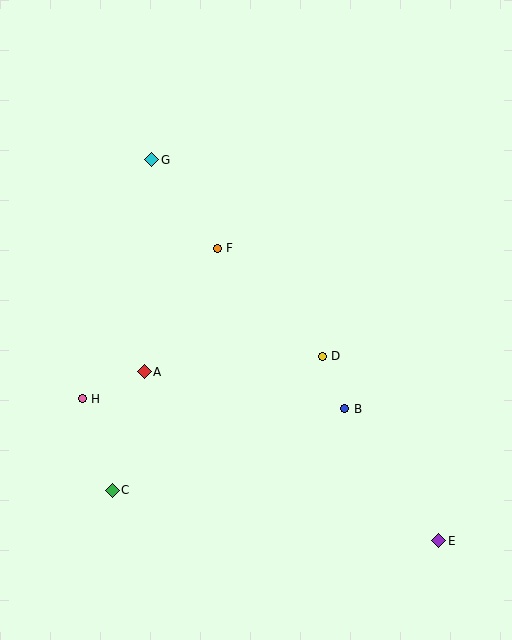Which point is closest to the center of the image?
Point D at (322, 356) is closest to the center.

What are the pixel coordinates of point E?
Point E is at (439, 541).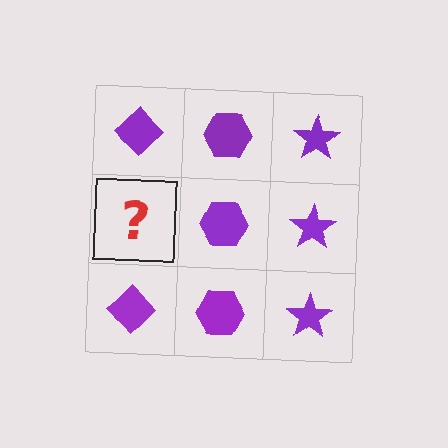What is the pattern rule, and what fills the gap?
The rule is that each column has a consistent shape. The gap should be filled with a purple diamond.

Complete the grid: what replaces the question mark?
The question mark should be replaced with a purple diamond.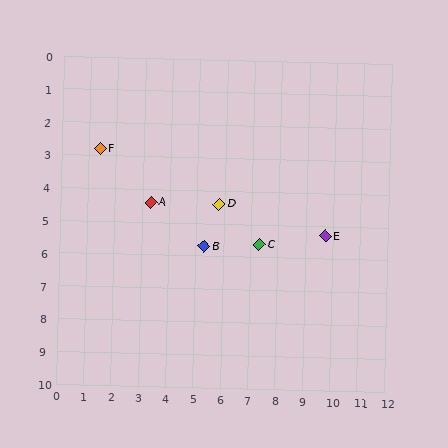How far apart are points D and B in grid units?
Points D and B are about 1.4 grid units apart.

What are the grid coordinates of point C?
Point C is at approximately (7.3, 5.6).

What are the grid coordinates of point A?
Point A is at approximately (3.3, 4.4).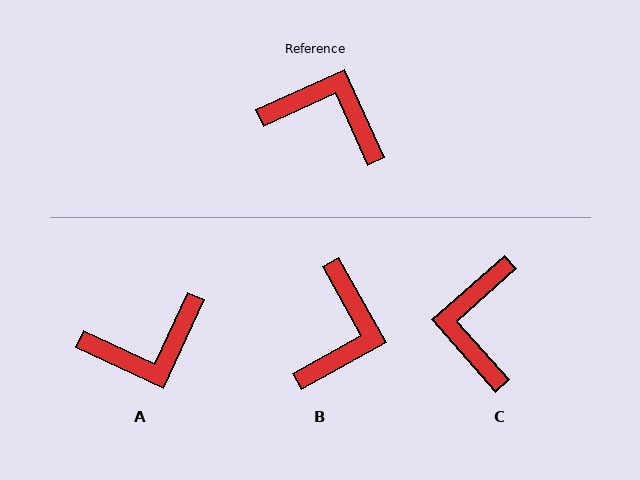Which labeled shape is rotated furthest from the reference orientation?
A, about 139 degrees away.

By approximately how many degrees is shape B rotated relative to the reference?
Approximately 85 degrees clockwise.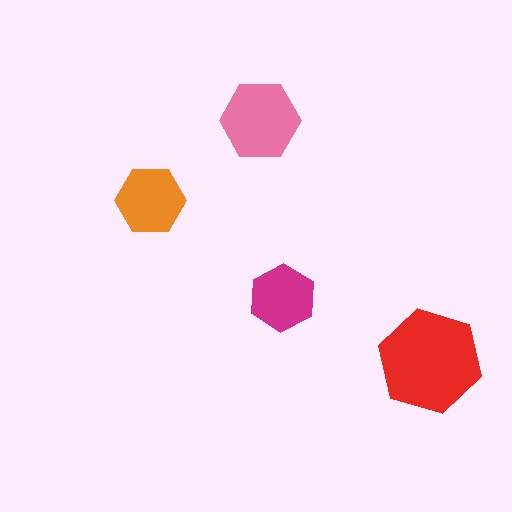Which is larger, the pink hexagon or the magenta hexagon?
The pink one.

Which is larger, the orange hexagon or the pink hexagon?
The pink one.